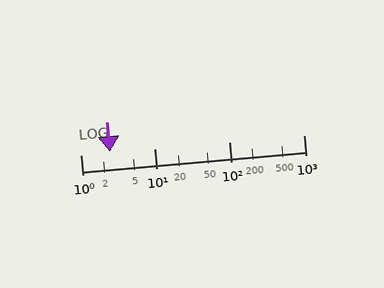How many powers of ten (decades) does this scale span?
The scale spans 3 decades, from 1 to 1000.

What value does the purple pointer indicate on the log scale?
The pointer indicates approximately 2.5.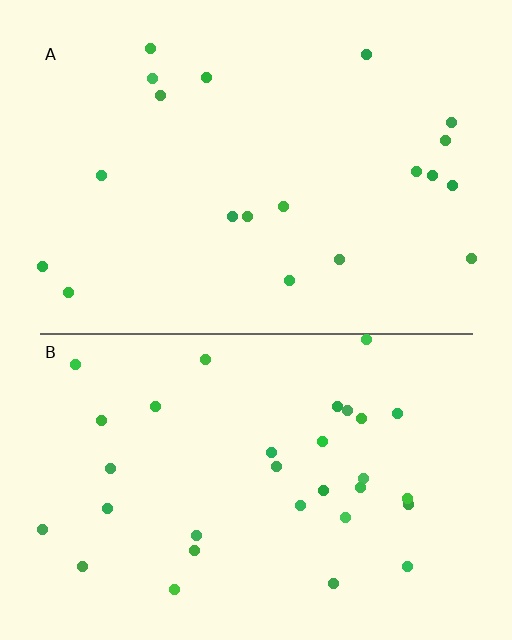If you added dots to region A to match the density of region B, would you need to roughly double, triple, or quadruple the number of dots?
Approximately double.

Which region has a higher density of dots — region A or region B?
B (the bottom).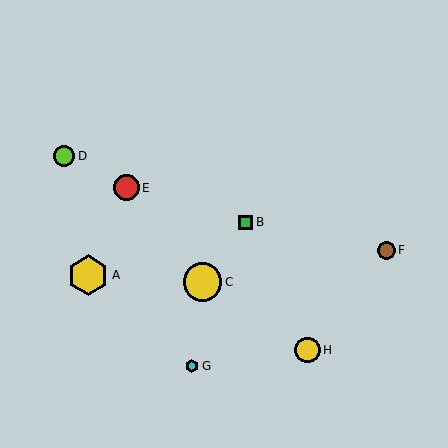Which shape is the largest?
The yellow hexagon (labeled A) is the largest.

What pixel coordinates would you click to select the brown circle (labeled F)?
Click at (387, 250) to select the brown circle F.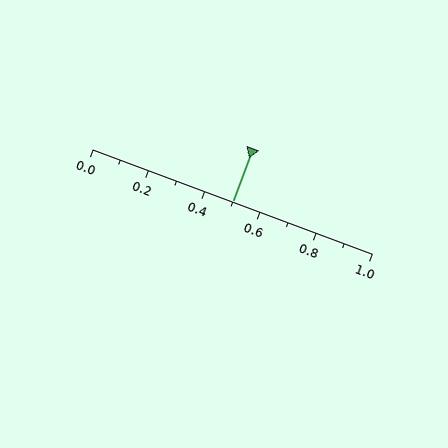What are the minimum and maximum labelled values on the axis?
The axis runs from 0.0 to 1.0.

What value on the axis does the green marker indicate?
The marker indicates approximately 0.5.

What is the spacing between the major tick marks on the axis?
The major ticks are spaced 0.2 apart.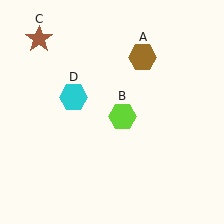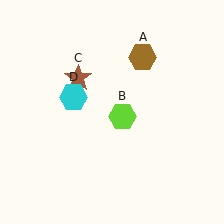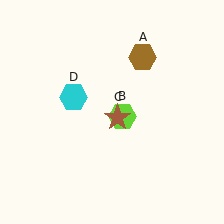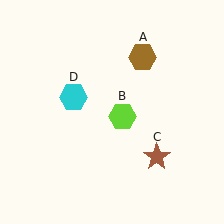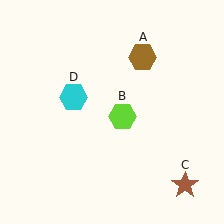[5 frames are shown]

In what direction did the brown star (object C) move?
The brown star (object C) moved down and to the right.